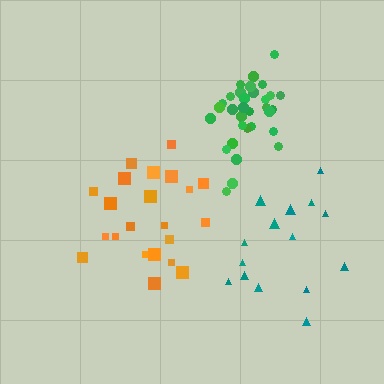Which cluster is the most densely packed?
Green.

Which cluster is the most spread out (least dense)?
Teal.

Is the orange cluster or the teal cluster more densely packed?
Orange.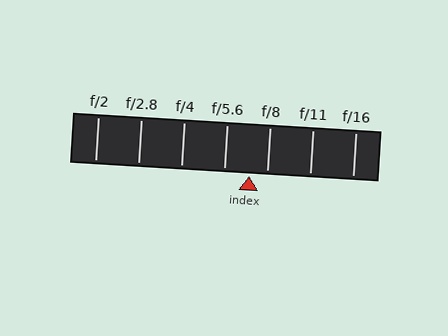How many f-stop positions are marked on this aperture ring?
There are 7 f-stop positions marked.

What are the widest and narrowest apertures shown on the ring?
The widest aperture shown is f/2 and the narrowest is f/16.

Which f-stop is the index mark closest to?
The index mark is closest to f/8.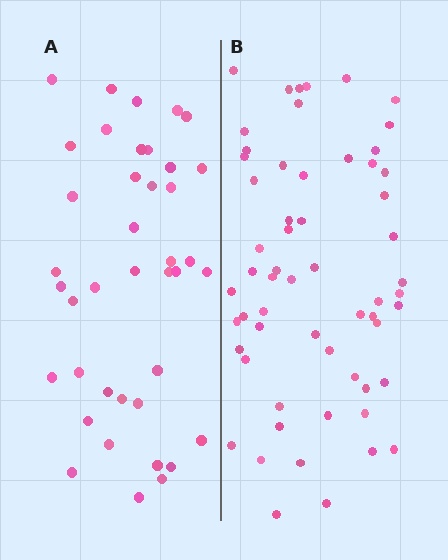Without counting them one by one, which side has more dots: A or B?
Region B (the right region) has more dots.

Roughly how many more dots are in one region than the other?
Region B has approximately 20 more dots than region A.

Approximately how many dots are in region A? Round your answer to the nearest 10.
About 40 dots.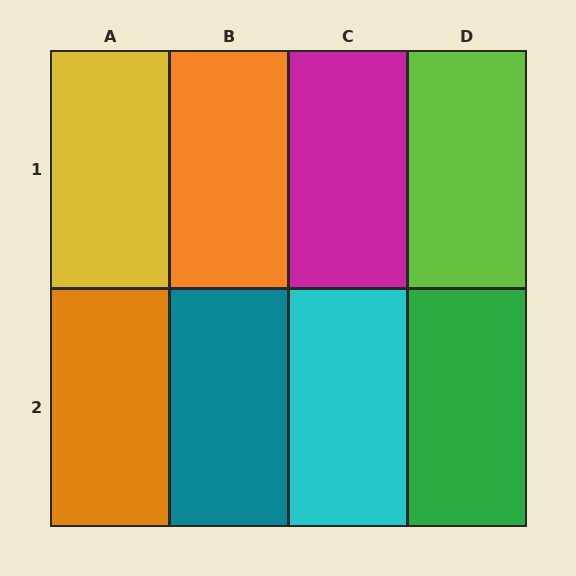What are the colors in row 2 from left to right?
Orange, teal, cyan, green.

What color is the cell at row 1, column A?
Yellow.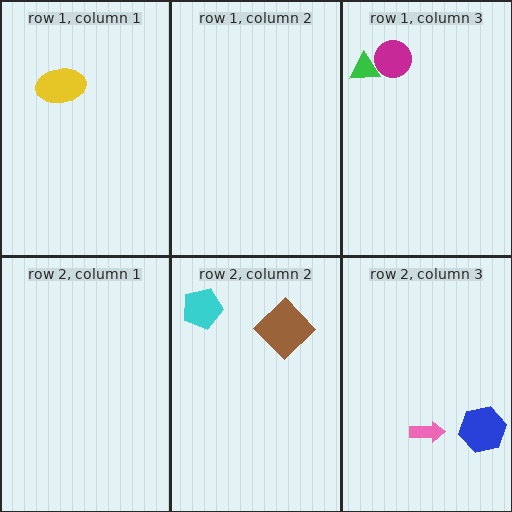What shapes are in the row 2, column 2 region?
The cyan pentagon, the brown diamond.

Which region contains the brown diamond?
The row 2, column 2 region.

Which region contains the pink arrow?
The row 2, column 3 region.